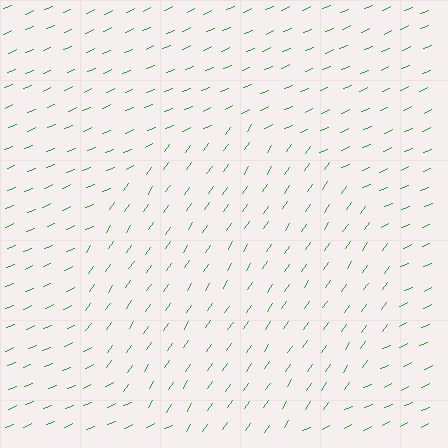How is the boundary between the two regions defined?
The boundary is defined purely by a change in line orientation (approximately 32 degrees difference). All lines are the same color and thickness.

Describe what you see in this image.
The image is filled with small green line segments. A circle region in the image has lines oriented differently from the surrounding lines, creating a visible texture boundary.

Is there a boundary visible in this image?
Yes, there is a texture boundary formed by a change in line orientation.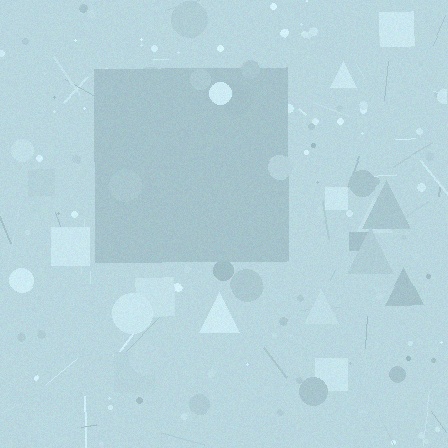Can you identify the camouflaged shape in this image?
The camouflaged shape is a square.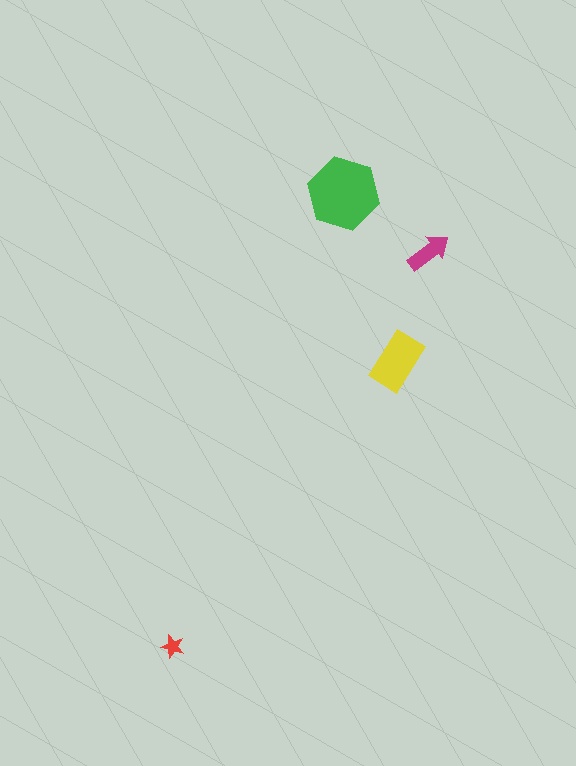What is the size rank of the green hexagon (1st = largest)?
1st.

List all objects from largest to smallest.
The green hexagon, the yellow rectangle, the magenta arrow, the red star.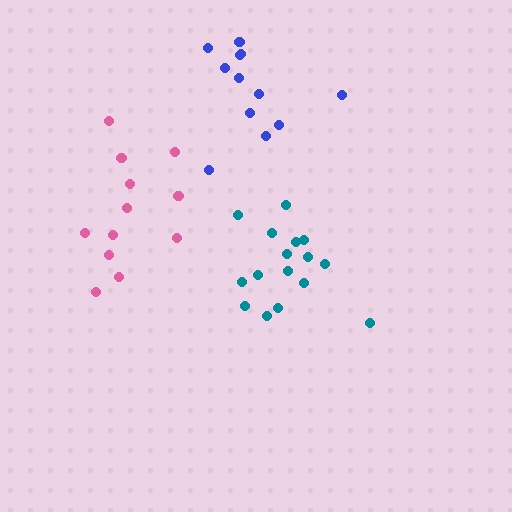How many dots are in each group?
Group 1: 12 dots, Group 2: 16 dots, Group 3: 12 dots (40 total).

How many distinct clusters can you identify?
There are 3 distinct clusters.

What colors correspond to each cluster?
The clusters are colored: blue, teal, pink.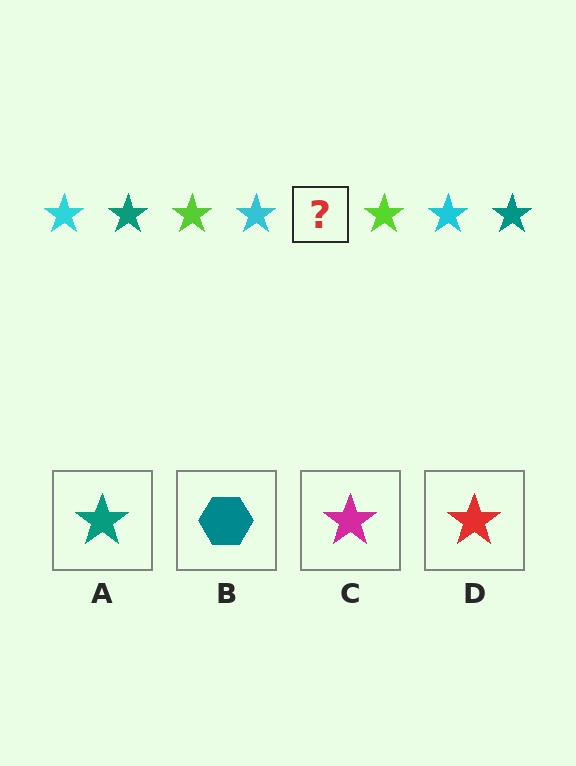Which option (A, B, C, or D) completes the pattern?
A.